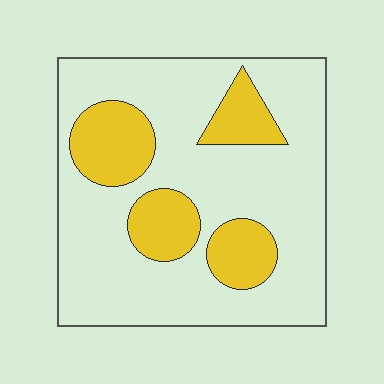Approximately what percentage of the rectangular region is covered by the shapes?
Approximately 25%.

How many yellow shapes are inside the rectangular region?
4.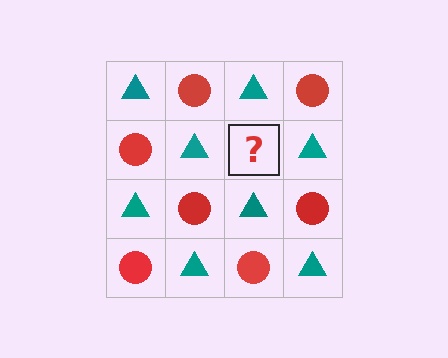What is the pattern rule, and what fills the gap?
The rule is that it alternates teal triangle and red circle in a checkerboard pattern. The gap should be filled with a red circle.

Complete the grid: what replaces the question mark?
The question mark should be replaced with a red circle.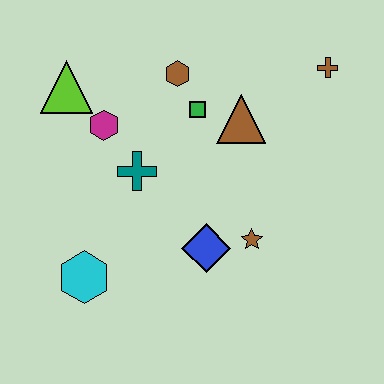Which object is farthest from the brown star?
The lime triangle is farthest from the brown star.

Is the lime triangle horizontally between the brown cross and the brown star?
No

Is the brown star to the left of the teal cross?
No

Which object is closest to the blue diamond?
The brown star is closest to the blue diamond.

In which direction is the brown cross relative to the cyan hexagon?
The brown cross is to the right of the cyan hexagon.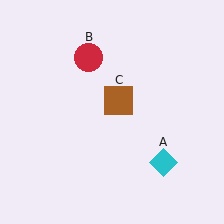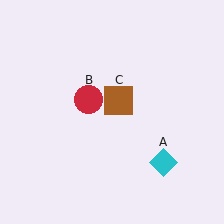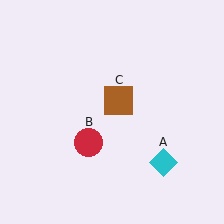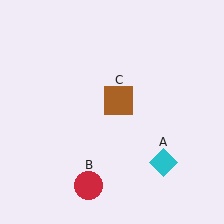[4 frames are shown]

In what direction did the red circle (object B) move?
The red circle (object B) moved down.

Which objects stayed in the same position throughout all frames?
Cyan diamond (object A) and brown square (object C) remained stationary.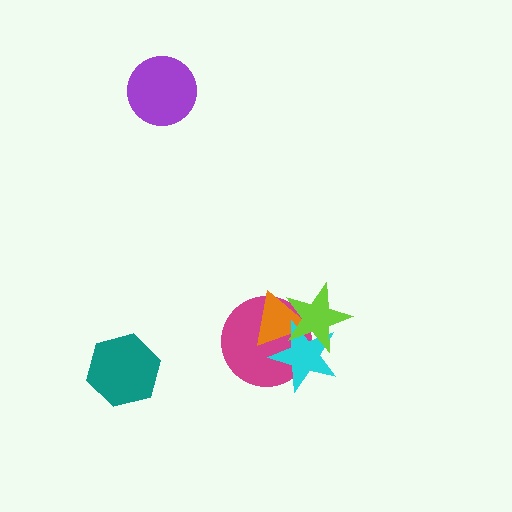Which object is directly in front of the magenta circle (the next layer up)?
The orange triangle is directly in front of the magenta circle.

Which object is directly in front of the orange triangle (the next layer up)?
The cyan star is directly in front of the orange triangle.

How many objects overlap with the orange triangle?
3 objects overlap with the orange triangle.